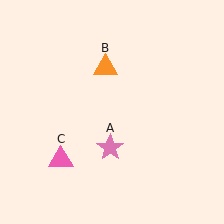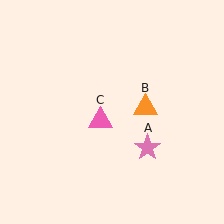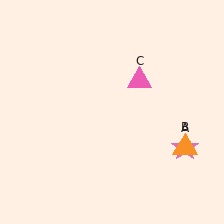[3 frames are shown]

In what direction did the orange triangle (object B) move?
The orange triangle (object B) moved down and to the right.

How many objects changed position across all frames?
3 objects changed position: pink star (object A), orange triangle (object B), pink triangle (object C).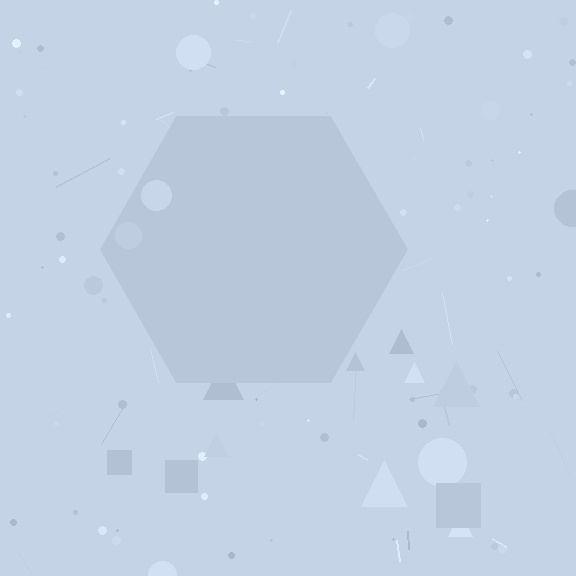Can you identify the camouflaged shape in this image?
The camouflaged shape is a hexagon.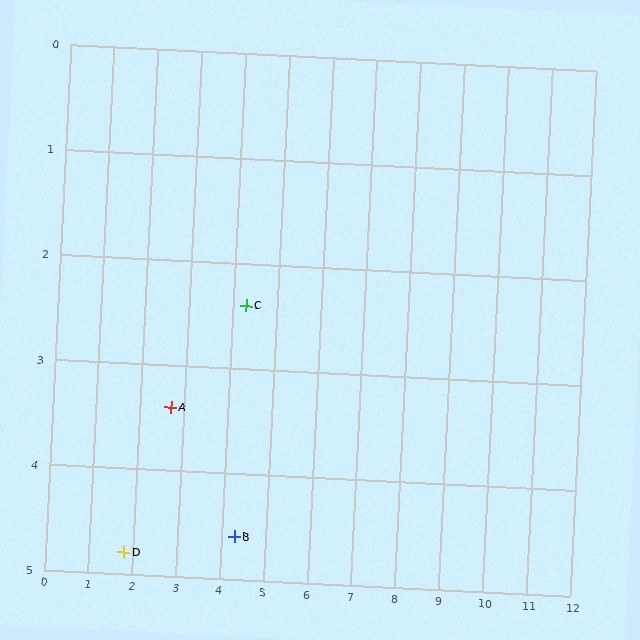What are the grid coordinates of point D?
Point D is at approximately (1.8, 4.8).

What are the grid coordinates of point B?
Point B is at approximately (4.3, 4.6).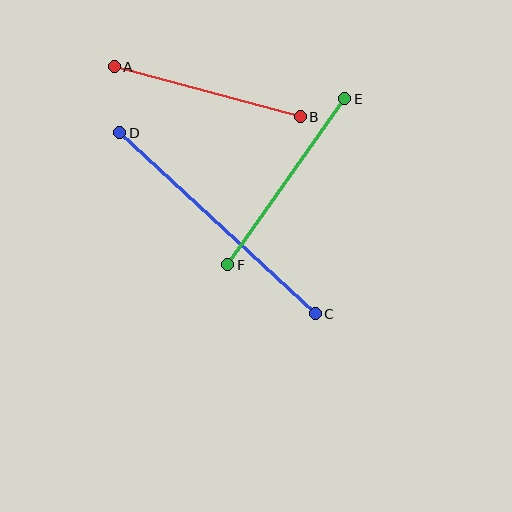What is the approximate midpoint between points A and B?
The midpoint is at approximately (207, 92) pixels.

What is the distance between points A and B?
The distance is approximately 193 pixels.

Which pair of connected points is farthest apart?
Points C and D are farthest apart.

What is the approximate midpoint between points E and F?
The midpoint is at approximately (286, 182) pixels.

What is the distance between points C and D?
The distance is approximately 267 pixels.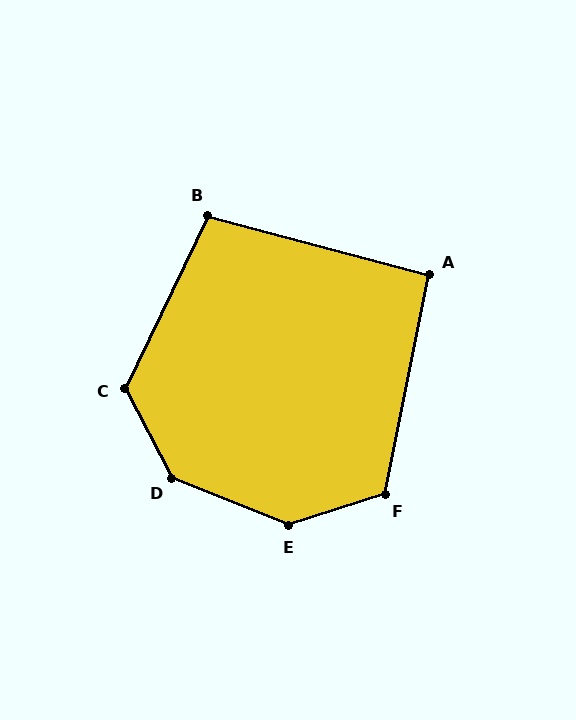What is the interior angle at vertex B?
Approximately 101 degrees (obtuse).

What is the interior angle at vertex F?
Approximately 120 degrees (obtuse).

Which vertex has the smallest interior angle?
A, at approximately 93 degrees.